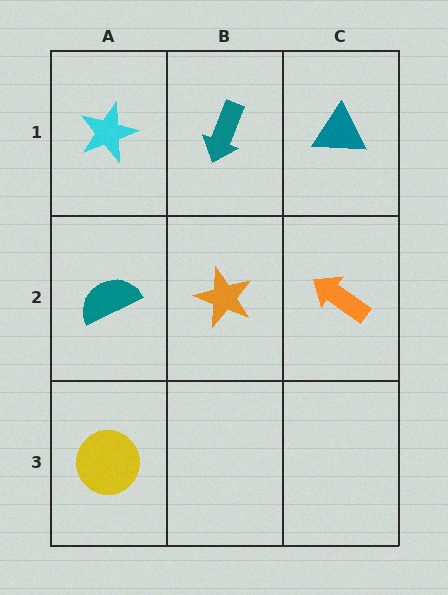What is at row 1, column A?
A cyan star.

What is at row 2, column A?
A teal semicircle.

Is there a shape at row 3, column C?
No, that cell is empty.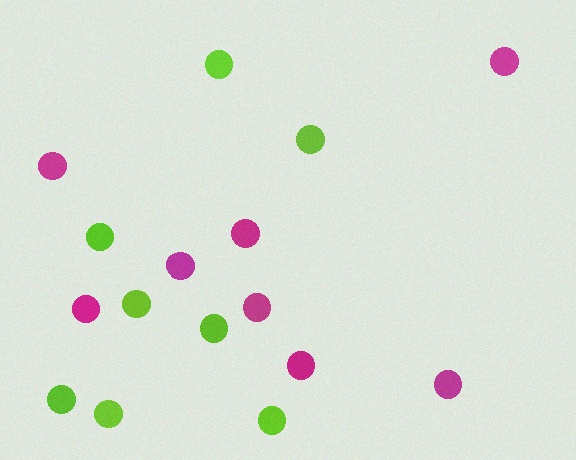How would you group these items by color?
There are 2 groups: one group of lime circles (8) and one group of magenta circles (8).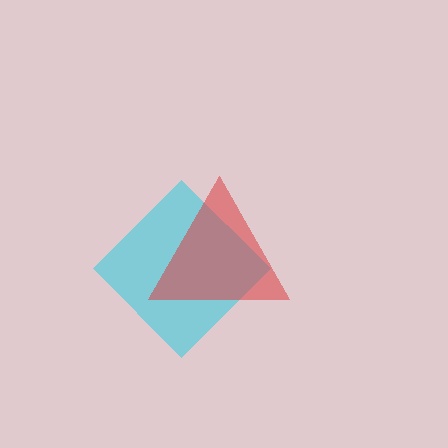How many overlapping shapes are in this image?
There are 2 overlapping shapes in the image.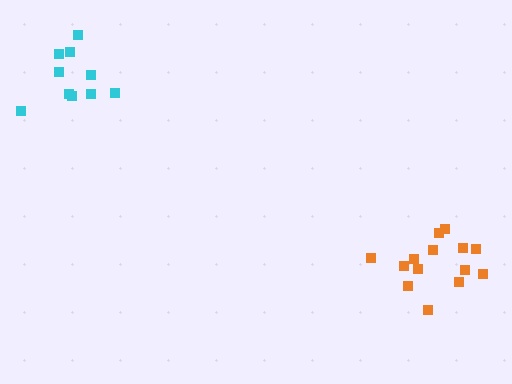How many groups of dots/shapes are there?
There are 2 groups.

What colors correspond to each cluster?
The clusters are colored: cyan, orange.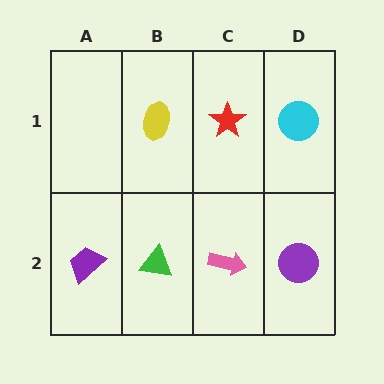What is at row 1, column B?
A yellow ellipse.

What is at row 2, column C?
A pink arrow.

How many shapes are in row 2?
4 shapes.